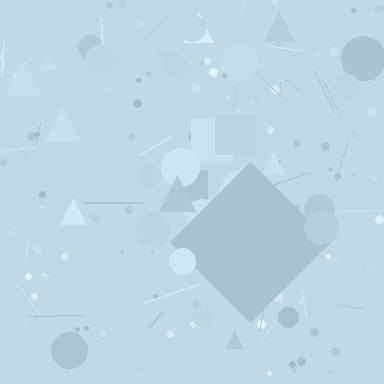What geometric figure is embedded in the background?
A diamond is embedded in the background.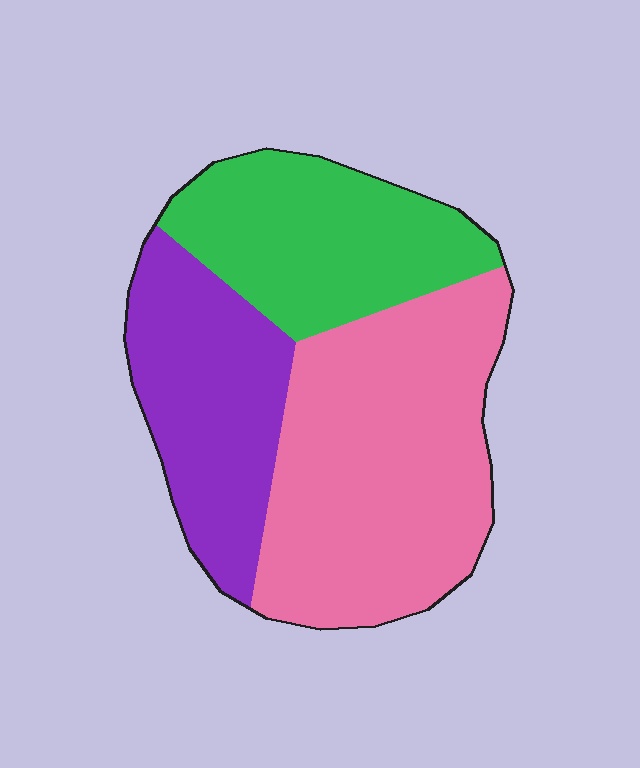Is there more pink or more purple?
Pink.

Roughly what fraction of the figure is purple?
Purple takes up about one quarter (1/4) of the figure.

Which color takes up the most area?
Pink, at roughly 45%.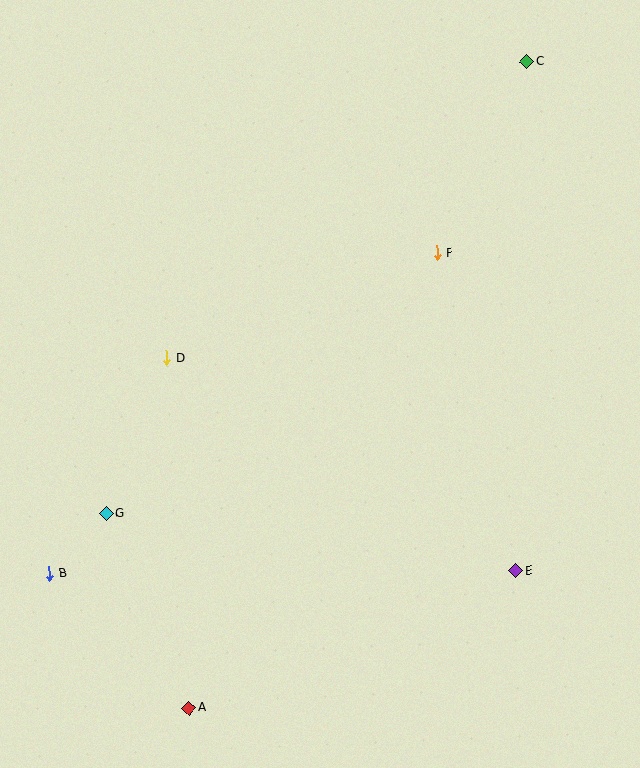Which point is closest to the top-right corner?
Point C is closest to the top-right corner.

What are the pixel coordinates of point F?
Point F is at (437, 253).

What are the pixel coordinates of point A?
Point A is at (189, 708).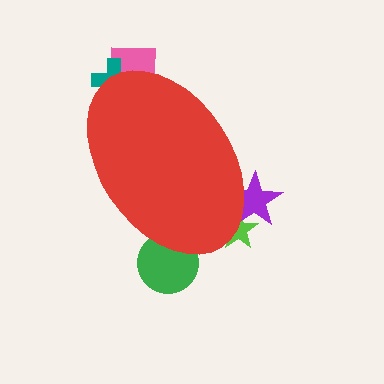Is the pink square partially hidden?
Yes, the pink square is partially hidden behind the red ellipse.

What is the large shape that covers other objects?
A red ellipse.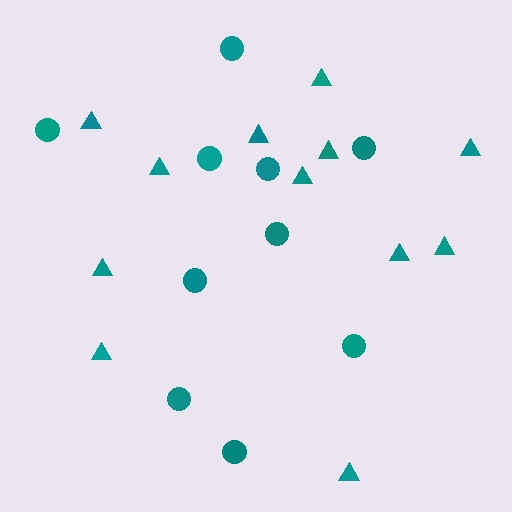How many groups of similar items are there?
There are 2 groups: one group of triangles (12) and one group of circles (10).